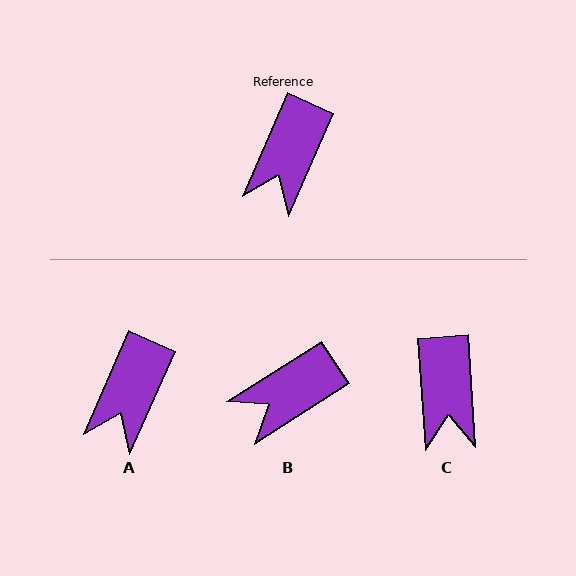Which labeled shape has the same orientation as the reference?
A.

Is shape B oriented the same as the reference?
No, it is off by about 34 degrees.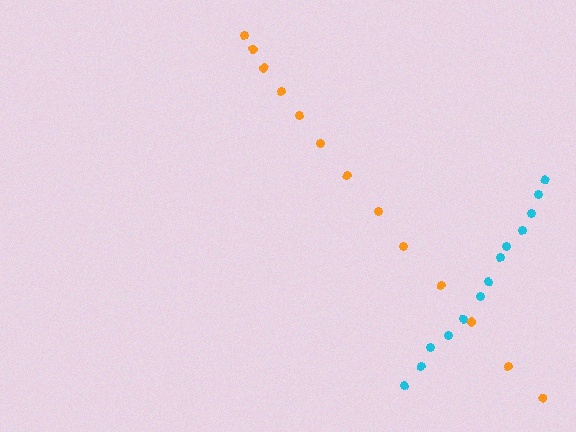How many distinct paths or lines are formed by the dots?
There are 2 distinct paths.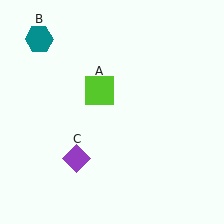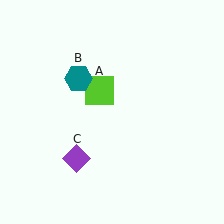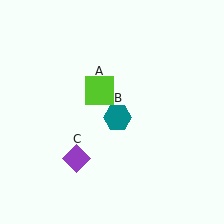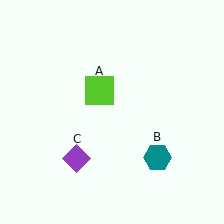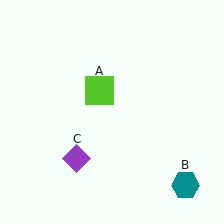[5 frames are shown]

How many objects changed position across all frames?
1 object changed position: teal hexagon (object B).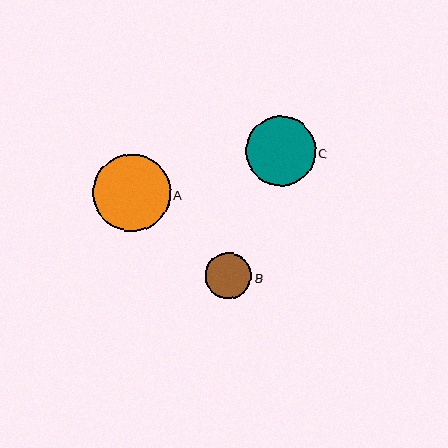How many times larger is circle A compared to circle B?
Circle A is approximately 1.7 times the size of circle B.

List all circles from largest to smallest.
From largest to smallest: A, C, B.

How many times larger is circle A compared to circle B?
Circle A is approximately 1.7 times the size of circle B.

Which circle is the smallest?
Circle B is the smallest with a size of approximately 46 pixels.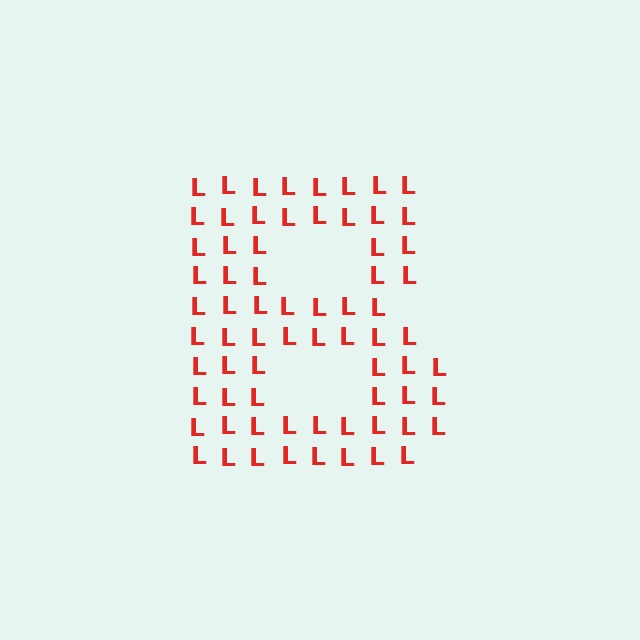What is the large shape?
The large shape is the letter B.